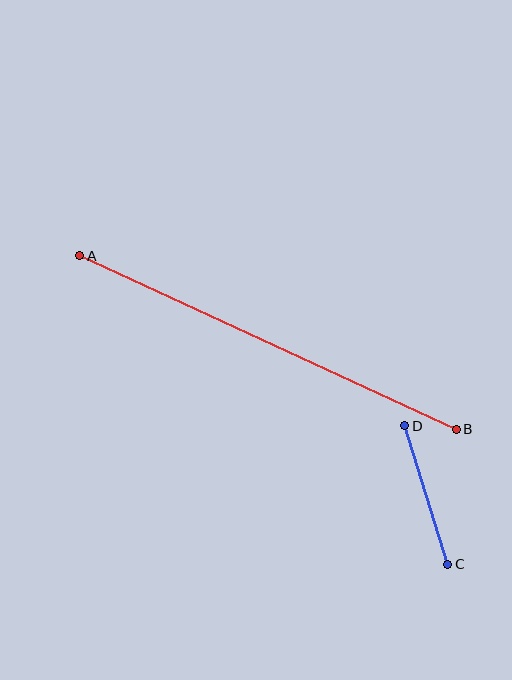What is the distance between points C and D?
The distance is approximately 145 pixels.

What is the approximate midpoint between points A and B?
The midpoint is at approximately (268, 343) pixels.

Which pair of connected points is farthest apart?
Points A and B are farthest apart.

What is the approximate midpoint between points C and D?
The midpoint is at approximately (426, 495) pixels.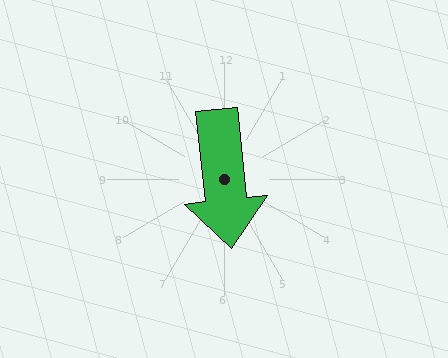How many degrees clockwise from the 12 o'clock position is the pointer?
Approximately 174 degrees.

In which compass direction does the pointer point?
South.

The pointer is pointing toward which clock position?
Roughly 6 o'clock.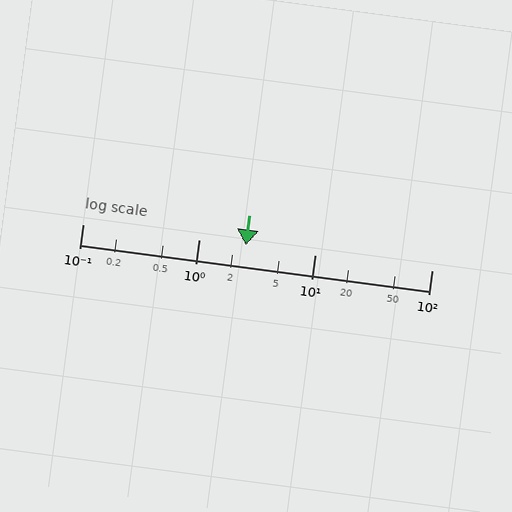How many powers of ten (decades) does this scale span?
The scale spans 3 decades, from 0.1 to 100.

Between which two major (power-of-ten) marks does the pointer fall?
The pointer is between 1 and 10.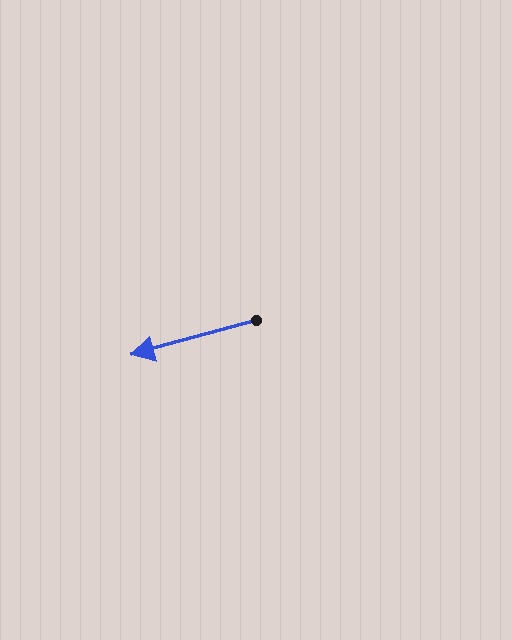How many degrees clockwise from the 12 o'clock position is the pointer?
Approximately 254 degrees.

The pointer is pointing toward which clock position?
Roughly 8 o'clock.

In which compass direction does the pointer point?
West.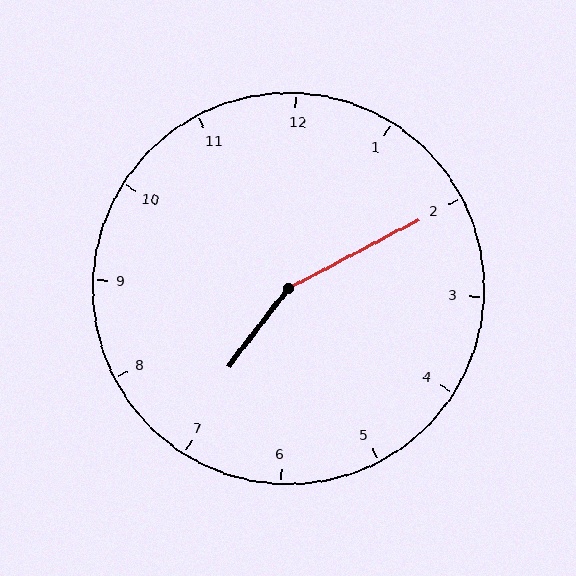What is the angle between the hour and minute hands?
Approximately 155 degrees.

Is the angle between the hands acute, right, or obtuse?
It is obtuse.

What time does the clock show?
7:10.